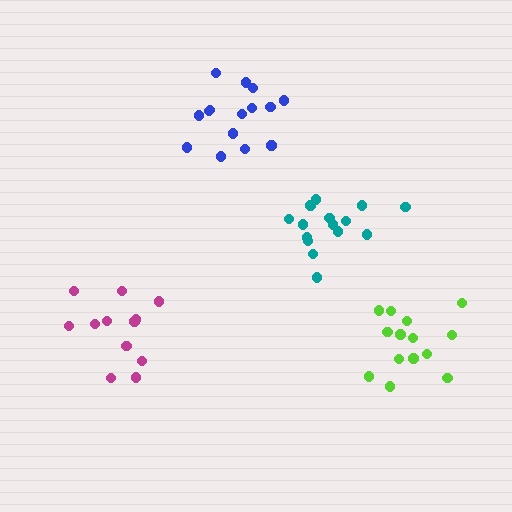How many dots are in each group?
Group 1: 15 dots, Group 2: 14 dots, Group 3: 15 dots, Group 4: 12 dots (56 total).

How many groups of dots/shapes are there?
There are 4 groups.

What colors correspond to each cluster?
The clusters are colored: blue, lime, teal, magenta.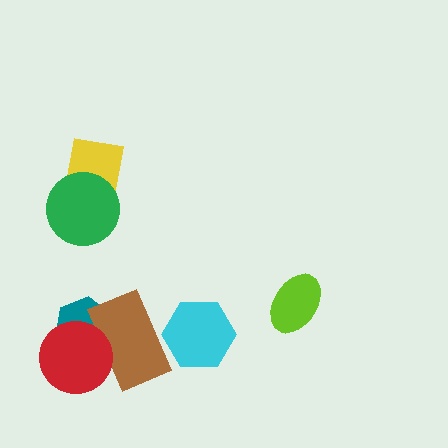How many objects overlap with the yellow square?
1 object overlaps with the yellow square.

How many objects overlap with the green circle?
1 object overlaps with the green circle.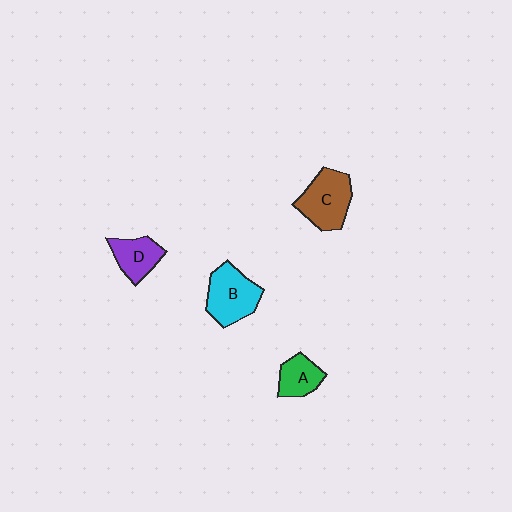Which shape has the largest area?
Shape C (brown).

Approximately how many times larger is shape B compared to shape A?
Approximately 1.6 times.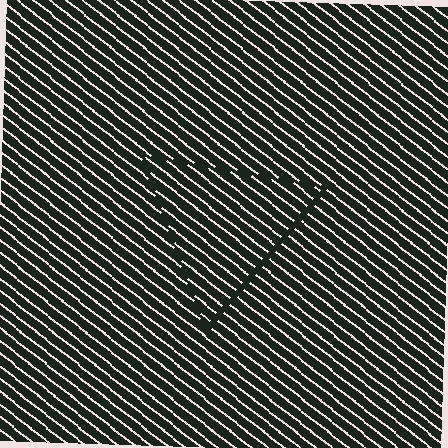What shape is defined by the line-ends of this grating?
An illusory triangle. The interior of the shape contains the same grating, shifted by half a period — the contour is defined by the phase discontinuity where line-ends from the inner and outer gratings abut.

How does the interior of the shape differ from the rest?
The interior of the shape contains the same grating, shifted by half a period — the contour is defined by the phase discontinuity where line-ends from the inner and outer gratings abut.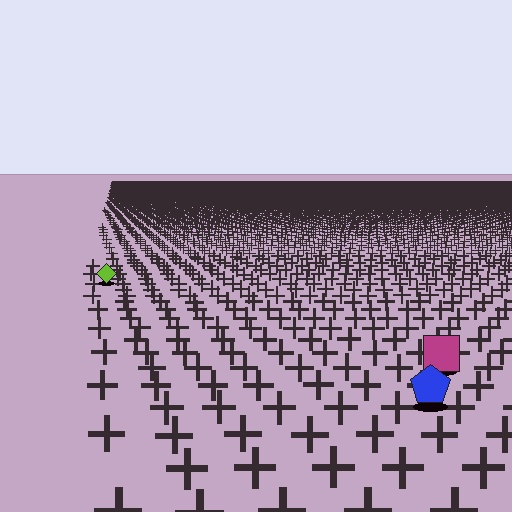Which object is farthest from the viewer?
The lime diamond is farthest from the viewer. It appears smaller and the ground texture around it is denser.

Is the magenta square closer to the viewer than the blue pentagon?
No. The blue pentagon is closer — you can tell from the texture gradient: the ground texture is coarser near it.